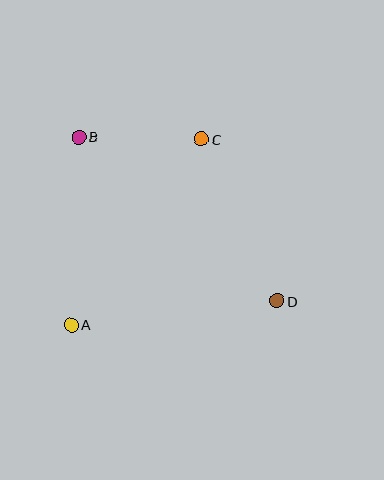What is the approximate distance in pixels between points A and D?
The distance between A and D is approximately 207 pixels.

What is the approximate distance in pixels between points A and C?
The distance between A and C is approximately 227 pixels.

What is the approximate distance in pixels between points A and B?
The distance between A and B is approximately 188 pixels.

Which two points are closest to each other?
Points B and C are closest to each other.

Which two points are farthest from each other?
Points B and D are farthest from each other.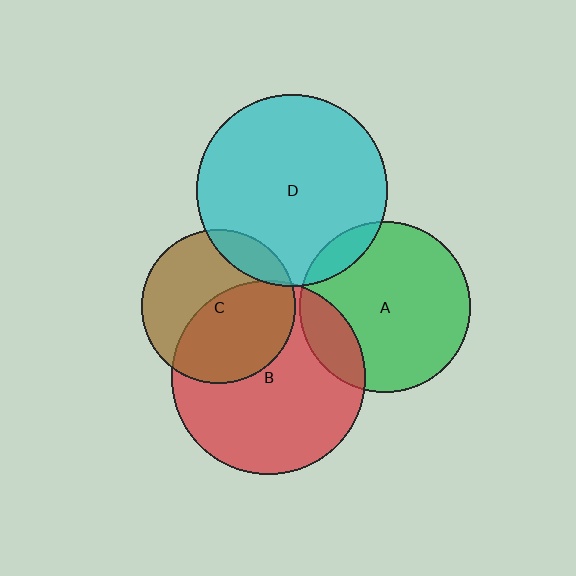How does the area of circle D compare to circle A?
Approximately 1.3 times.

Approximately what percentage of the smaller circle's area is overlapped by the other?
Approximately 50%.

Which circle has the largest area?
Circle B (red).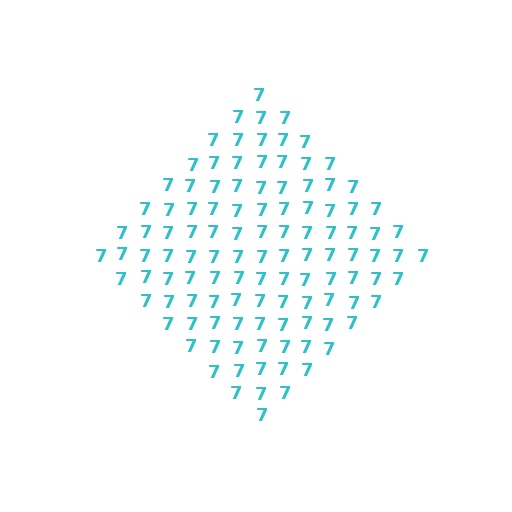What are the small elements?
The small elements are digit 7's.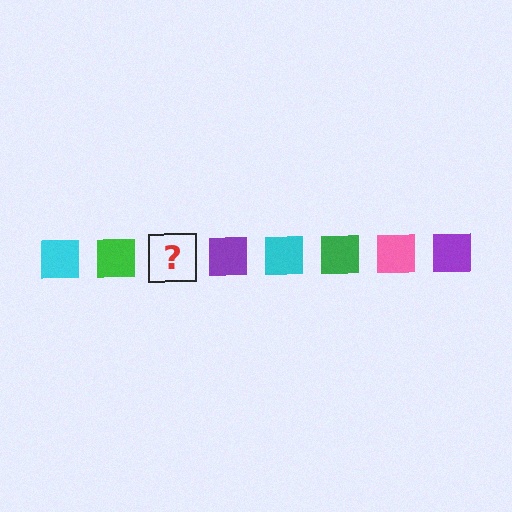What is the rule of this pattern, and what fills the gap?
The rule is that the pattern cycles through cyan, green, pink, purple squares. The gap should be filled with a pink square.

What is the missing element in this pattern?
The missing element is a pink square.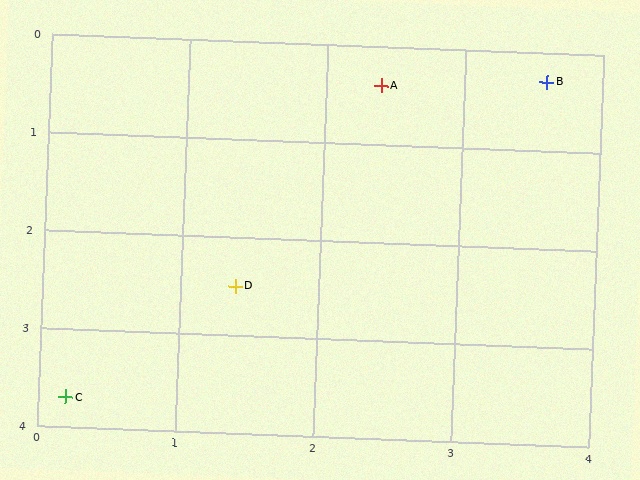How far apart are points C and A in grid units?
Points C and A are about 4.0 grid units apart.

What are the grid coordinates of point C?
Point C is at approximately (0.2, 3.7).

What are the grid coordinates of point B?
Point B is at approximately (3.6, 0.3).